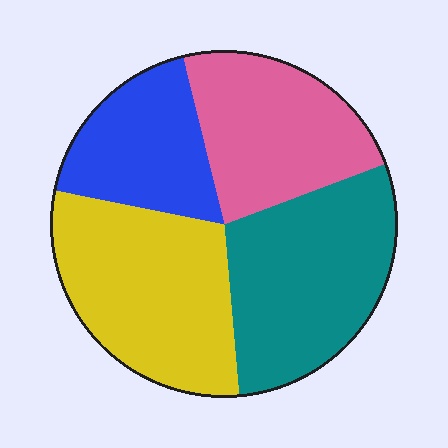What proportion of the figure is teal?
Teal covers roughly 30% of the figure.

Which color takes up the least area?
Blue, at roughly 20%.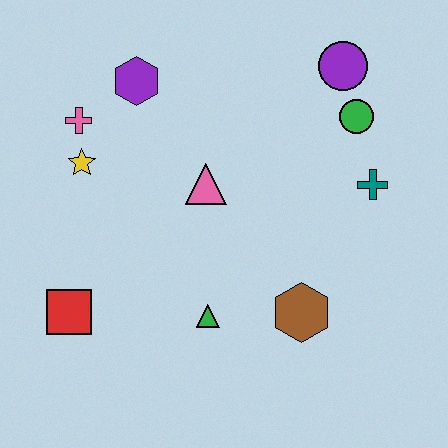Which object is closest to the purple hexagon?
The pink cross is closest to the purple hexagon.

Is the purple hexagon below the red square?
No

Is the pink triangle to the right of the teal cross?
No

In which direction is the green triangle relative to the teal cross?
The green triangle is to the left of the teal cross.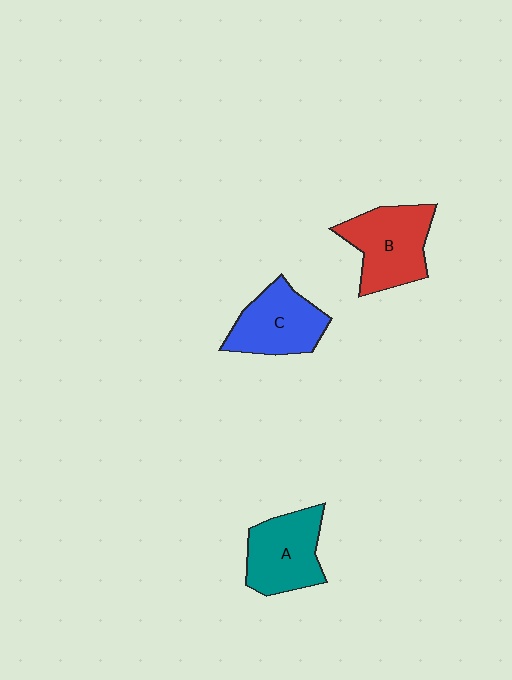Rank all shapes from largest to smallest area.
From largest to smallest: B (red), A (teal), C (blue).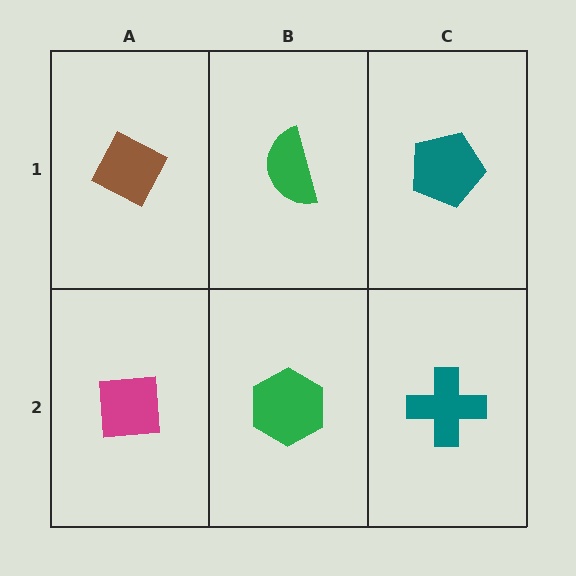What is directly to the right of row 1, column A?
A green semicircle.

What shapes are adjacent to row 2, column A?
A brown diamond (row 1, column A), a green hexagon (row 2, column B).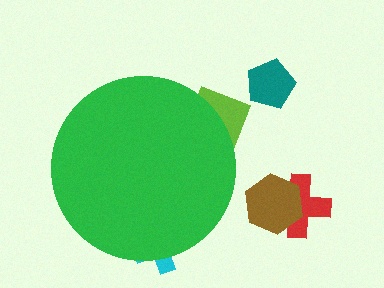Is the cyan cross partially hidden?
Yes, the cyan cross is partially hidden behind the green circle.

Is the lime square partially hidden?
Yes, the lime square is partially hidden behind the green circle.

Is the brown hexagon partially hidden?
No, the brown hexagon is fully visible.